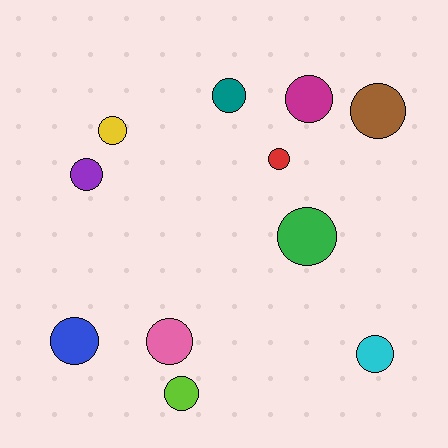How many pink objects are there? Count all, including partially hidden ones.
There is 1 pink object.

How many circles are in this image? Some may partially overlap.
There are 11 circles.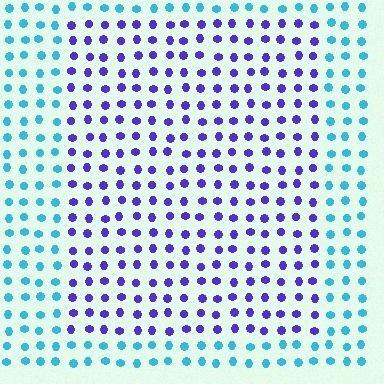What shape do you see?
I see a rectangle.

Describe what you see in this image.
The image is filled with small cyan elements in a uniform arrangement. A rectangle-shaped region is visible where the elements are tinted to a slightly different hue, forming a subtle color boundary.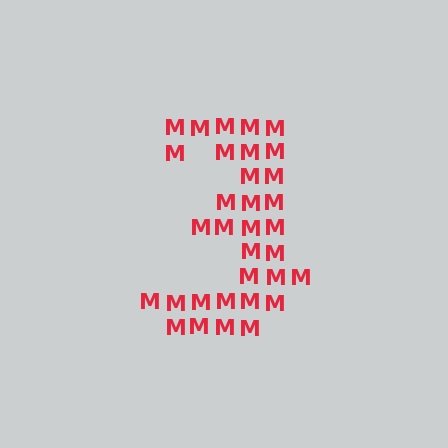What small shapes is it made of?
It is made of small letter M's.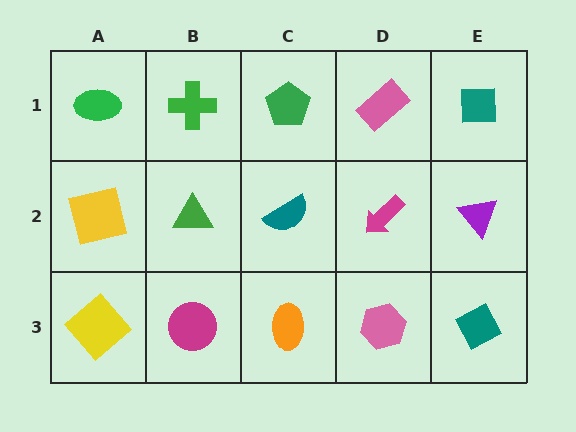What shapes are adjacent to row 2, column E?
A teal square (row 1, column E), a teal diamond (row 3, column E), a magenta arrow (row 2, column D).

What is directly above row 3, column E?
A purple triangle.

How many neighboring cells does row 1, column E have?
2.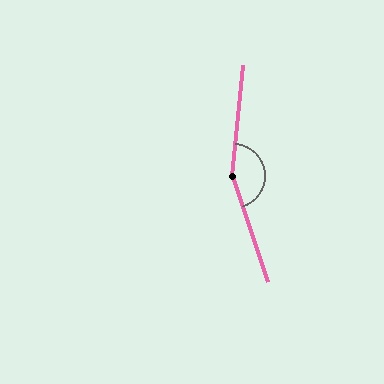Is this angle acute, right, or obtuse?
It is obtuse.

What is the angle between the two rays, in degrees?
Approximately 156 degrees.